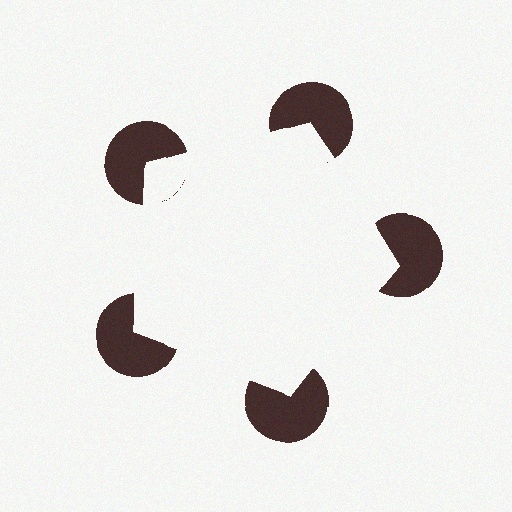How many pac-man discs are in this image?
There are 5 — one at each vertex of the illusory pentagon.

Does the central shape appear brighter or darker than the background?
It typically appears slightly brighter than the background, even though no actual brightness change is drawn.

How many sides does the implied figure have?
5 sides.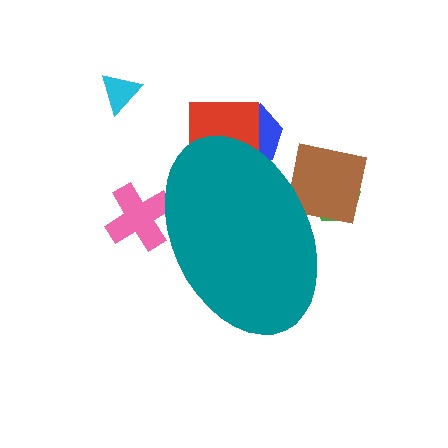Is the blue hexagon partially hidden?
Yes, the blue hexagon is partially hidden behind the teal ellipse.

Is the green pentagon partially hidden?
Yes, the green pentagon is partially hidden behind the teal ellipse.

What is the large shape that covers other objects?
A teal ellipse.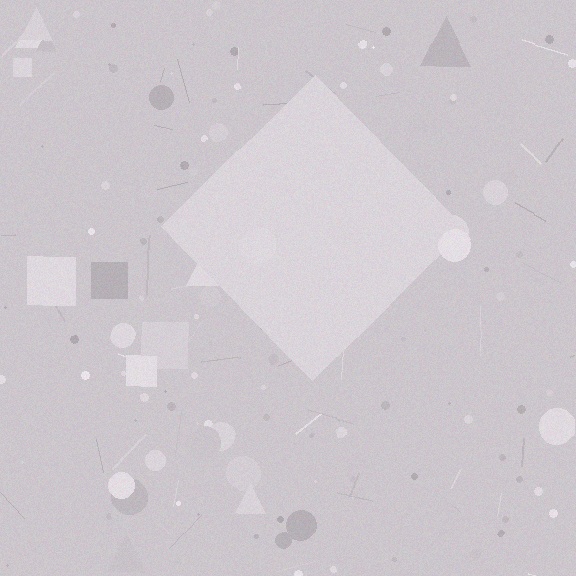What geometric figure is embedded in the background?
A diamond is embedded in the background.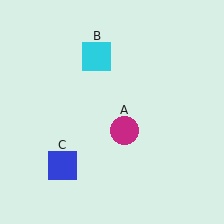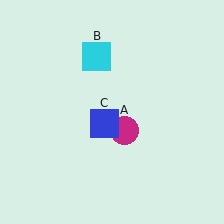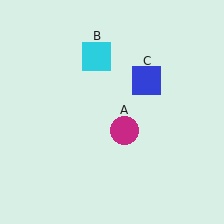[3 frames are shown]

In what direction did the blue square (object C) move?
The blue square (object C) moved up and to the right.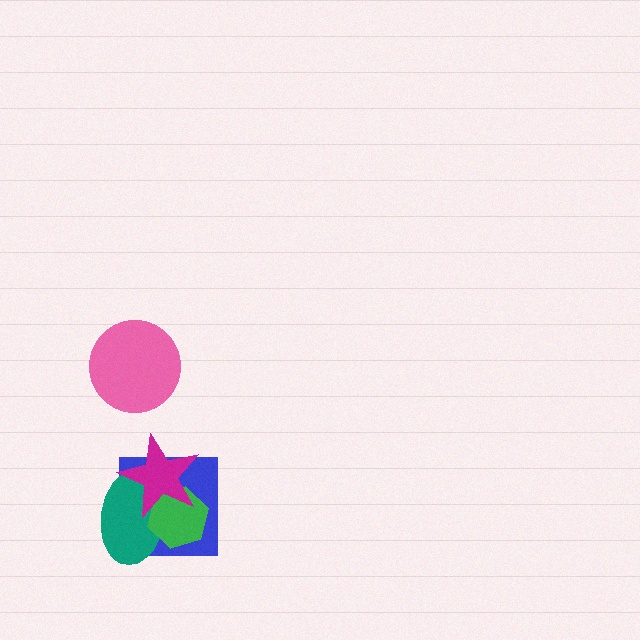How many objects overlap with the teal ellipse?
3 objects overlap with the teal ellipse.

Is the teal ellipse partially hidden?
Yes, it is partially covered by another shape.